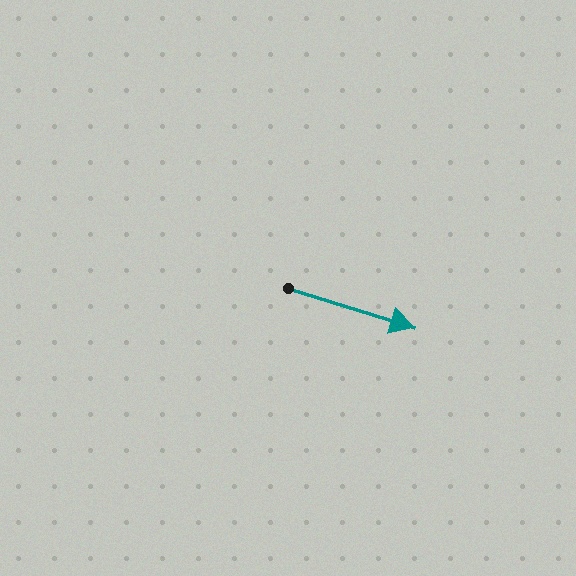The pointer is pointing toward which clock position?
Roughly 4 o'clock.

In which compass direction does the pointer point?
East.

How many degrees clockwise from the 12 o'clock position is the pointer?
Approximately 107 degrees.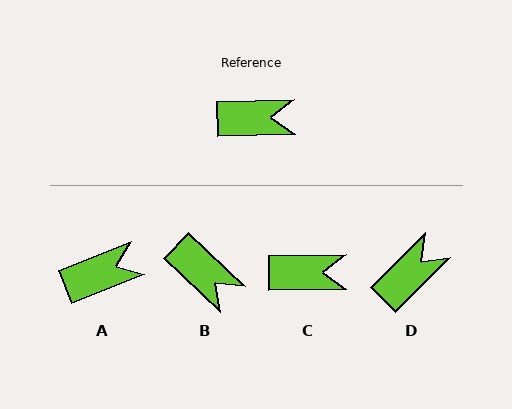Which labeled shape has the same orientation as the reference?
C.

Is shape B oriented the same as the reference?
No, it is off by about 44 degrees.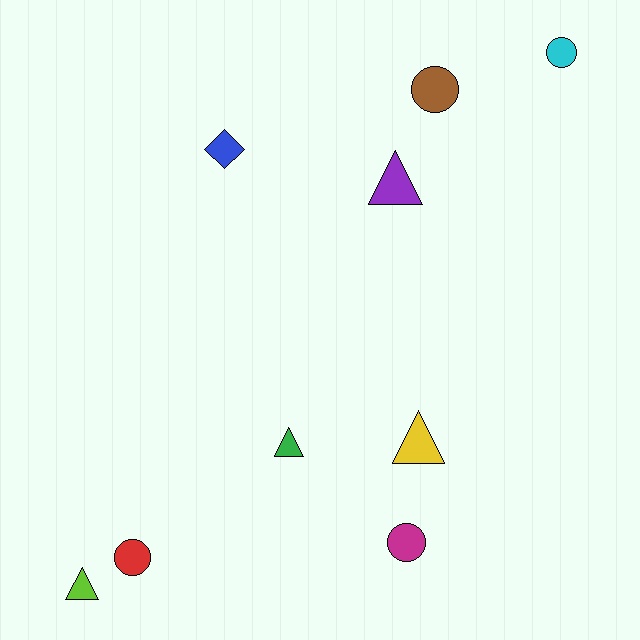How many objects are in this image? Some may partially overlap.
There are 9 objects.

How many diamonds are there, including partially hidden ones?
There is 1 diamond.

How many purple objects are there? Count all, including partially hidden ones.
There is 1 purple object.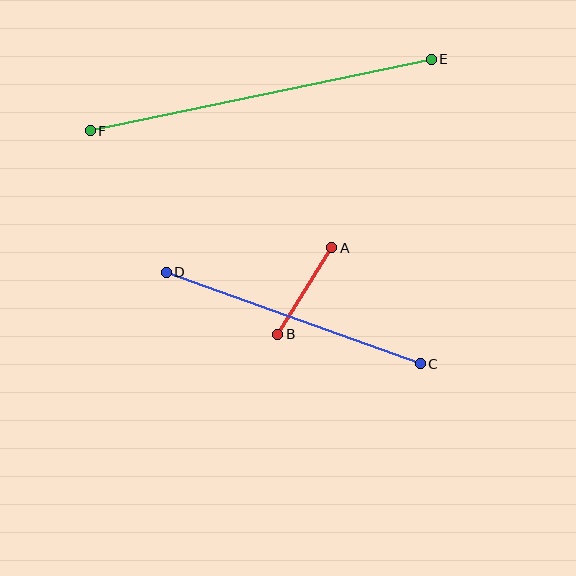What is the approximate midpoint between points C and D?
The midpoint is at approximately (293, 318) pixels.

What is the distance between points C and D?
The distance is approximately 270 pixels.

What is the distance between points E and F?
The distance is approximately 349 pixels.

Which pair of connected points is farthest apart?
Points E and F are farthest apart.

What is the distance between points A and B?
The distance is approximately 102 pixels.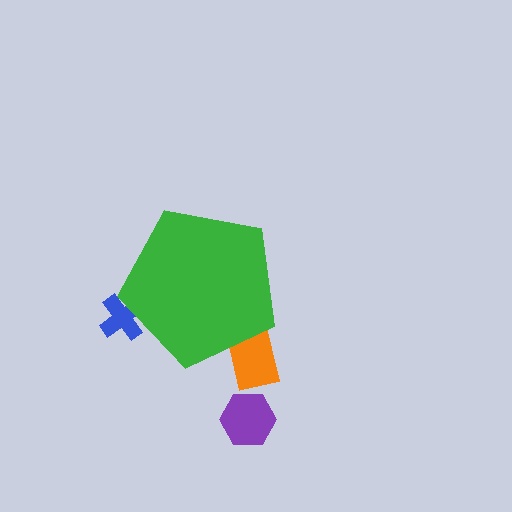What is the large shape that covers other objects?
A green pentagon.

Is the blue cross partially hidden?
Yes, the blue cross is partially hidden behind the green pentagon.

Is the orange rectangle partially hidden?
Yes, the orange rectangle is partially hidden behind the green pentagon.